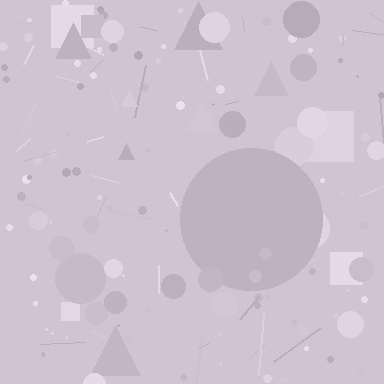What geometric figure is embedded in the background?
A circle is embedded in the background.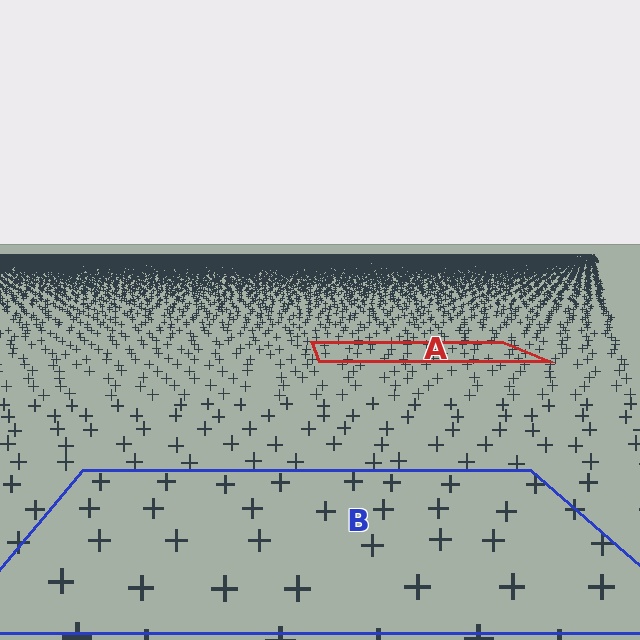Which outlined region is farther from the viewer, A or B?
Region A is farther from the viewer — the texture elements inside it appear smaller and more densely packed.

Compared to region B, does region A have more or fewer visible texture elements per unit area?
Region A has more texture elements per unit area — they are packed more densely because it is farther away.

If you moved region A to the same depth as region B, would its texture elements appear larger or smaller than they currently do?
They would appear larger. At a closer depth, the same texture elements are projected at a bigger on-screen size.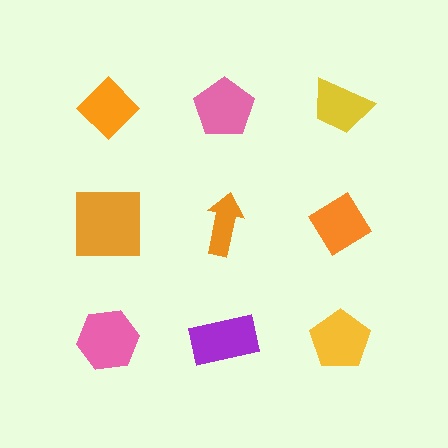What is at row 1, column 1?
An orange diamond.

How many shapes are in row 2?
3 shapes.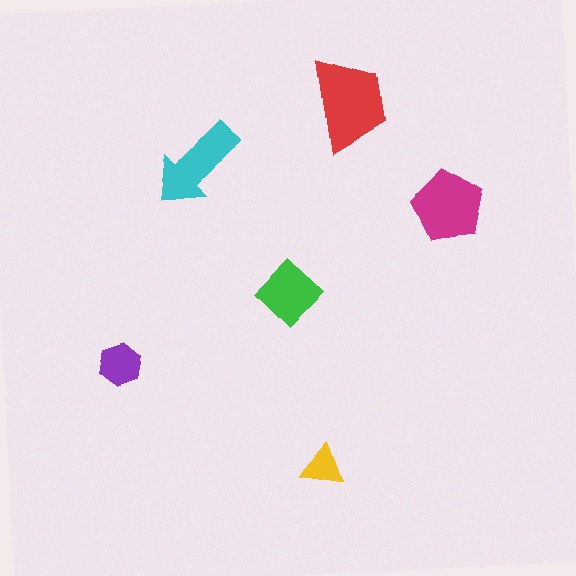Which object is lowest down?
The yellow triangle is bottommost.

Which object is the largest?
The red trapezoid.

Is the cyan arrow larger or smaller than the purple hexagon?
Larger.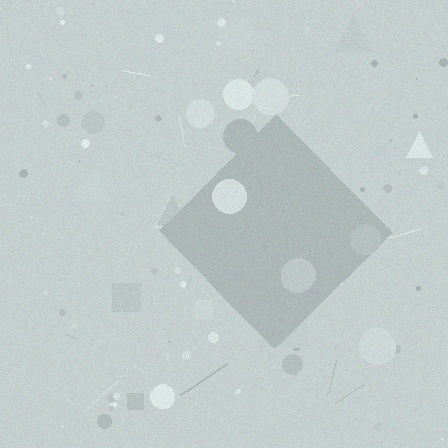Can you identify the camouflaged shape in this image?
The camouflaged shape is a diamond.